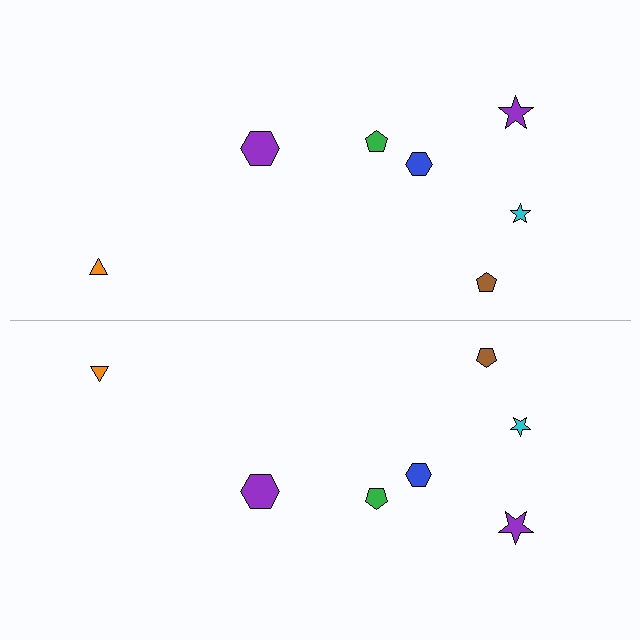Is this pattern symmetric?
Yes, this pattern has bilateral (reflection) symmetry.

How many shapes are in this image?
There are 14 shapes in this image.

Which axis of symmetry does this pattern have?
The pattern has a horizontal axis of symmetry running through the center of the image.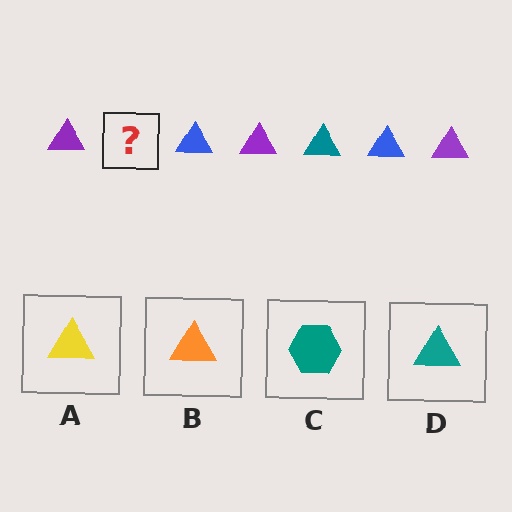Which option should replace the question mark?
Option D.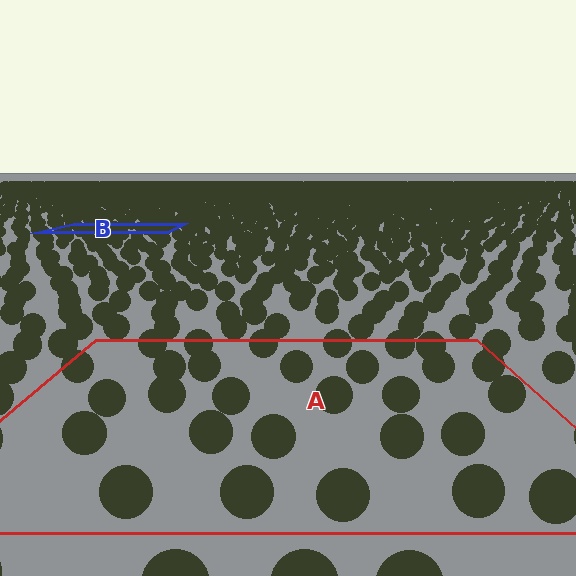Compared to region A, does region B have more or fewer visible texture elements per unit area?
Region B has more texture elements per unit area — they are packed more densely because it is farther away.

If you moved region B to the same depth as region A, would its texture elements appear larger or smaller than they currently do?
They would appear larger. At a closer depth, the same texture elements are projected at a bigger on-screen size.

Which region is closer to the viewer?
Region A is closer. The texture elements there are larger and more spread out.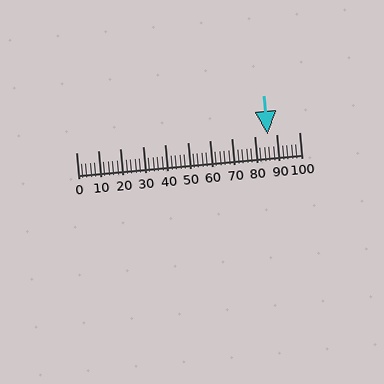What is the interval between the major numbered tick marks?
The major tick marks are spaced 10 units apart.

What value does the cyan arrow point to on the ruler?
The cyan arrow points to approximately 86.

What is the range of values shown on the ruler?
The ruler shows values from 0 to 100.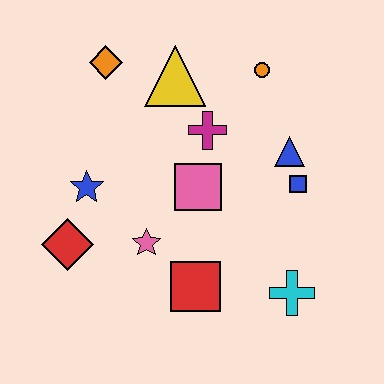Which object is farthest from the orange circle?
The red diamond is farthest from the orange circle.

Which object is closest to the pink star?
The red square is closest to the pink star.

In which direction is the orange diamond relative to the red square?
The orange diamond is above the red square.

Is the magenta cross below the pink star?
No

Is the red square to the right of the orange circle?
No